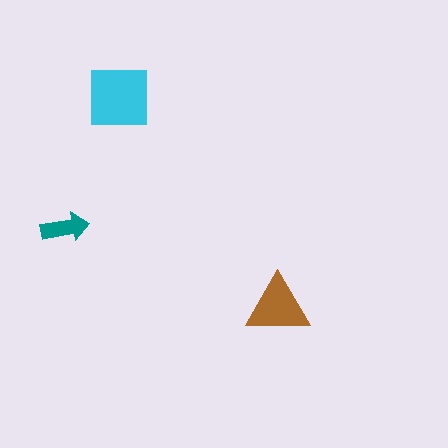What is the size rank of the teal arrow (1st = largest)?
3rd.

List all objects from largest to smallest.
The cyan square, the brown triangle, the teal arrow.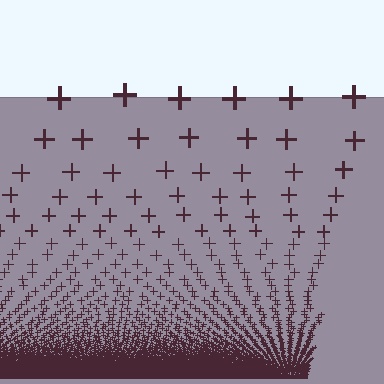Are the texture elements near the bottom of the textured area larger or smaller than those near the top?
Smaller. The gradient is inverted — elements near the bottom are smaller and denser.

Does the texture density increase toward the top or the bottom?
Density increases toward the bottom.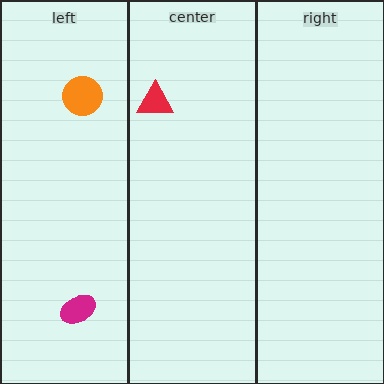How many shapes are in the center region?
1.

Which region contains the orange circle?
The left region.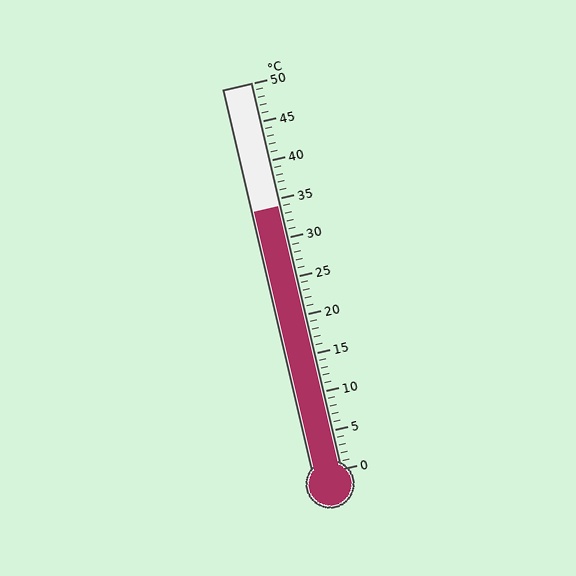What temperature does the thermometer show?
The thermometer shows approximately 34°C.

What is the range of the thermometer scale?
The thermometer scale ranges from 0°C to 50°C.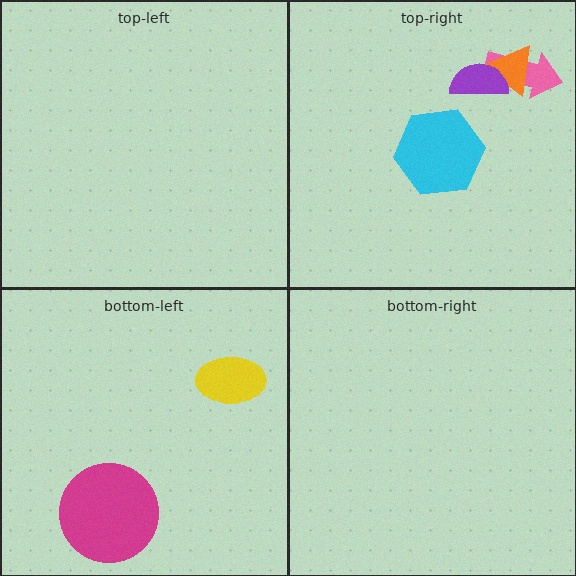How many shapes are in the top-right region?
4.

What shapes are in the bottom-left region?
The magenta circle, the yellow ellipse.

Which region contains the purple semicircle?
The top-right region.